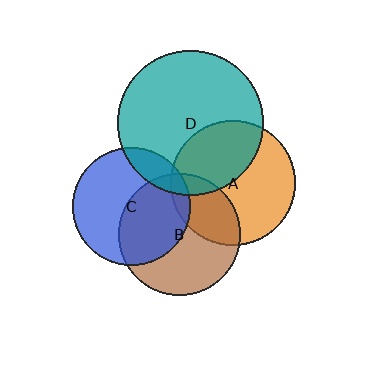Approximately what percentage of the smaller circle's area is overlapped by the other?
Approximately 40%.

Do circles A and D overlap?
Yes.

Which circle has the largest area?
Circle D (teal).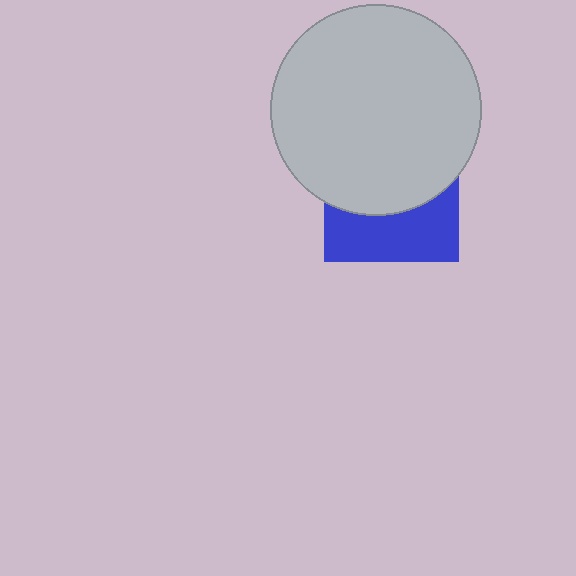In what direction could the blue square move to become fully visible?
The blue square could move down. That would shift it out from behind the light gray circle entirely.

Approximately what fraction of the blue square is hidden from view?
Roughly 59% of the blue square is hidden behind the light gray circle.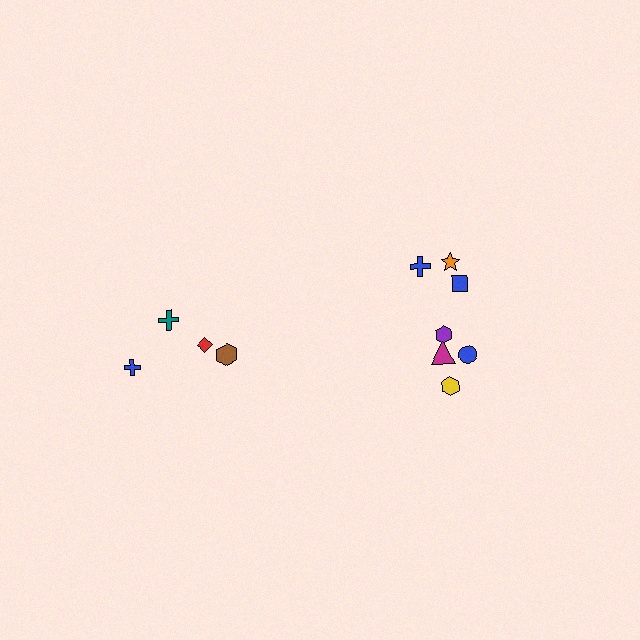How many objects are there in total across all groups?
There are 11 objects.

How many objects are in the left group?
There are 4 objects.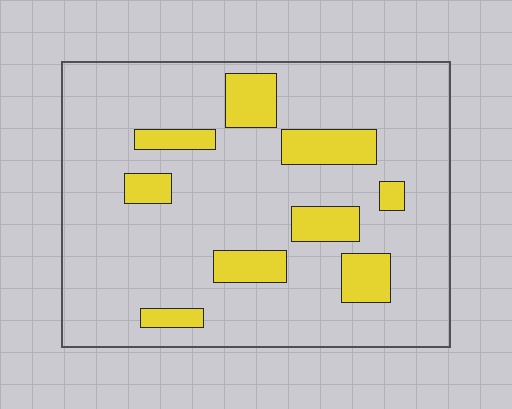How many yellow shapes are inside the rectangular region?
9.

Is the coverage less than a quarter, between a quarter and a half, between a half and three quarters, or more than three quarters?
Less than a quarter.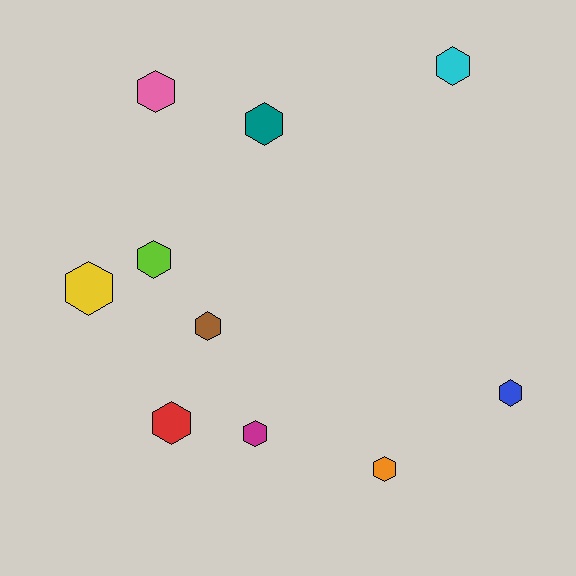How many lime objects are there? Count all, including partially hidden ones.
There is 1 lime object.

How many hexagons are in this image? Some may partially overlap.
There are 10 hexagons.